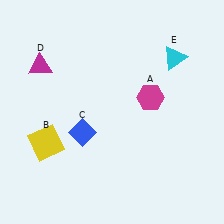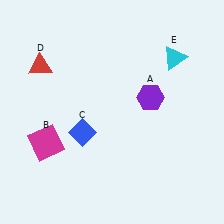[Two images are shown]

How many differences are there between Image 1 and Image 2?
There are 3 differences between the two images.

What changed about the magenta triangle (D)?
In Image 1, D is magenta. In Image 2, it changed to red.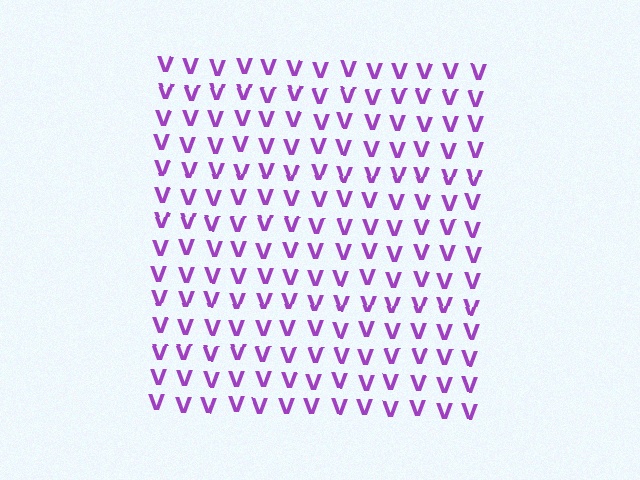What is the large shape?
The large shape is a square.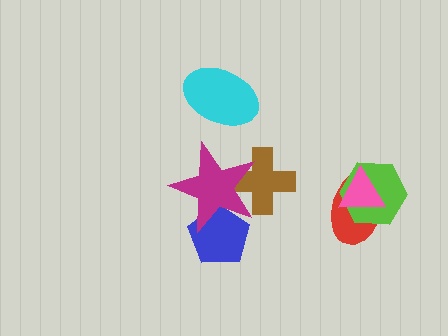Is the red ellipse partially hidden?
Yes, it is partially covered by another shape.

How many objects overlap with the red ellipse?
2 objects overlap with the red ellipse.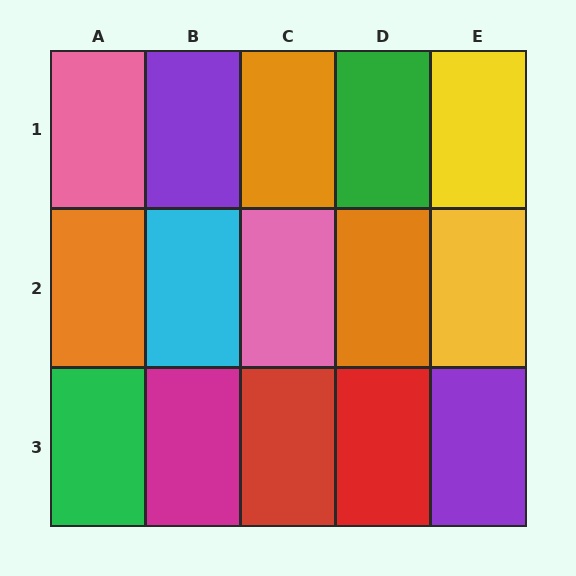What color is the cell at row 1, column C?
Orange.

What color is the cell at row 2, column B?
Cyan.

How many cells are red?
2 cells are red.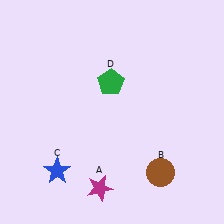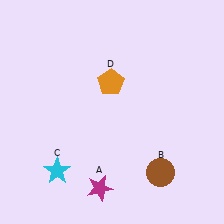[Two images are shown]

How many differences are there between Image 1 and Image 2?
There are 2 differences between the two images.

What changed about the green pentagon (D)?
In Image 1, D is green. In Image 2, it changed to orange.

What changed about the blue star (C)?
In Image 1, C is blue. In Image 2, it changed to cyan.